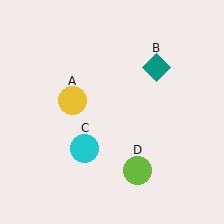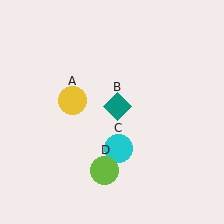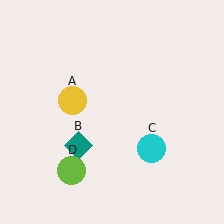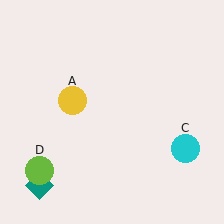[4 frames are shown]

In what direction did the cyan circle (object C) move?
The cyan circle (object C) moved right.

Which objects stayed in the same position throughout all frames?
Yellow circle (object A) remained stationary.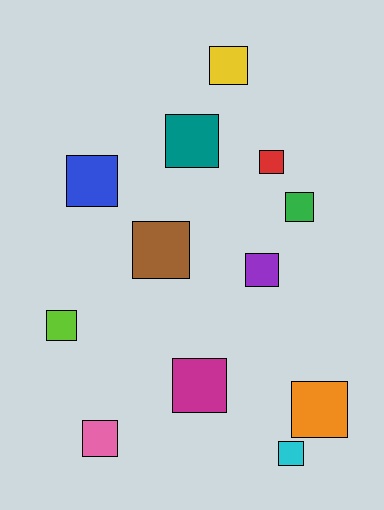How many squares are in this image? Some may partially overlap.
There are 12 squares.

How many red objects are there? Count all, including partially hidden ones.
There is 1 red object.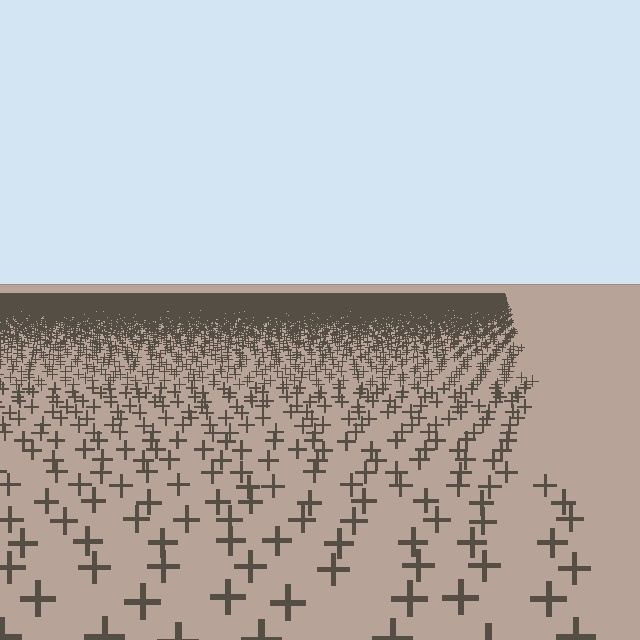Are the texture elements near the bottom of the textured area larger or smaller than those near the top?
Larger. Near the bottom, elements are closer to the viewer and appear at a bigger on-screen size.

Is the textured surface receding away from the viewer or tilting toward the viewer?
The surface is receding away from the viewer. Texture elements get smaller and denser toward the top.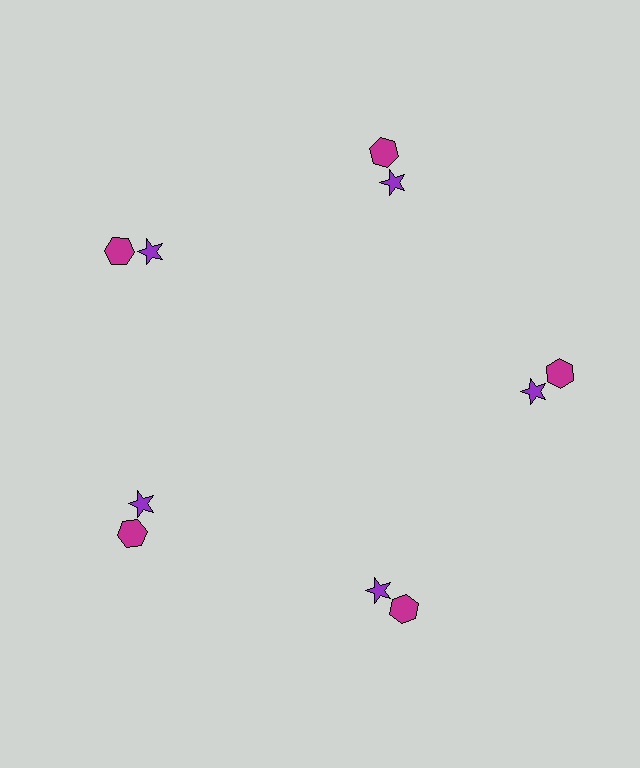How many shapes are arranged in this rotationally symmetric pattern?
There are 10 shapes, arranged in 5 groups of 2.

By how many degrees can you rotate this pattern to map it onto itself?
The pattern maps onto itself every 72 degrees of rotation.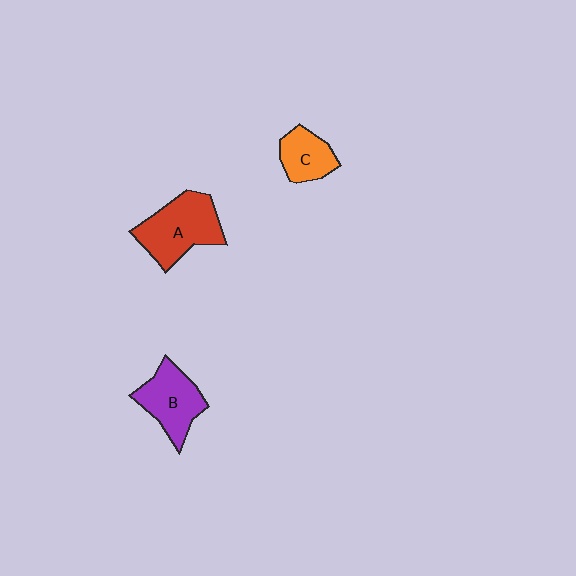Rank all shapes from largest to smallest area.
From largest to smallest: A (red), B (purple), C (orange).